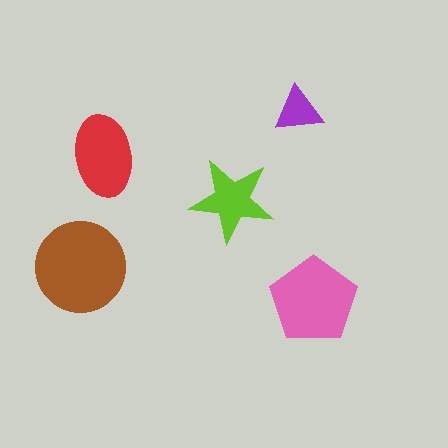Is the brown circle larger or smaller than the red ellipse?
Larger.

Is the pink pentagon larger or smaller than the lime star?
Larger.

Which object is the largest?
The brown circle.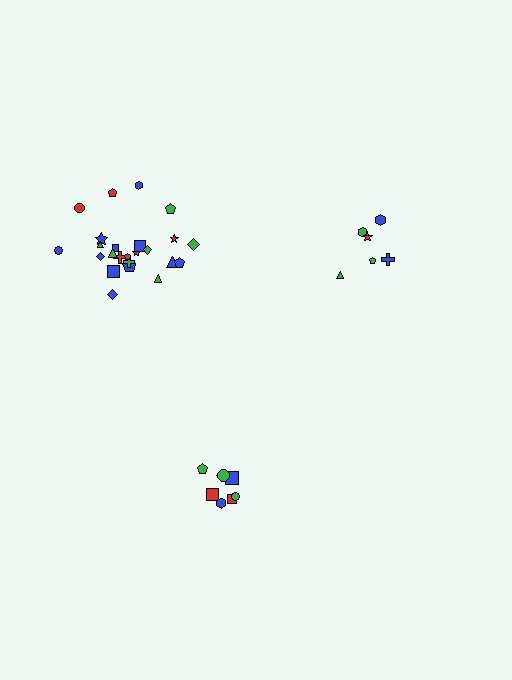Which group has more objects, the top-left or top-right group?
The top-left group.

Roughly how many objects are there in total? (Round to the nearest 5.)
Roughly 40 objects in total.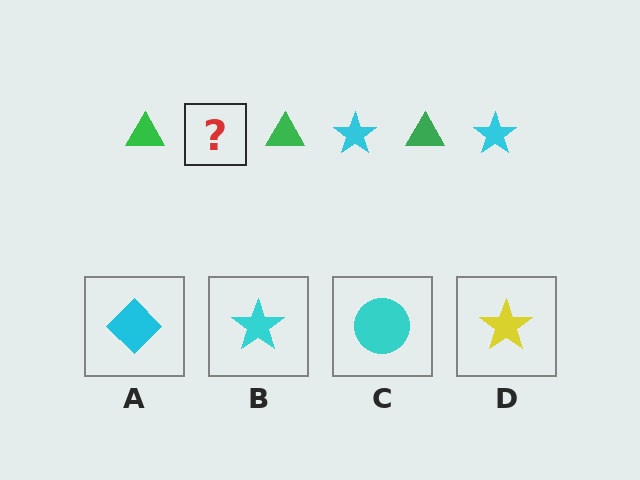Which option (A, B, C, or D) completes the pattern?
B.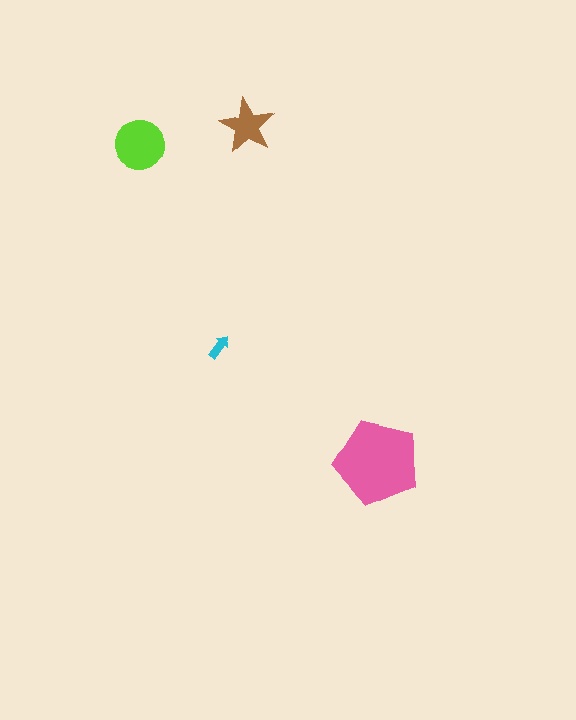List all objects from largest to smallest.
The pink pentagon, the lime circle, the brown star, the cyan arrow.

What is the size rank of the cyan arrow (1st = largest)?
4th.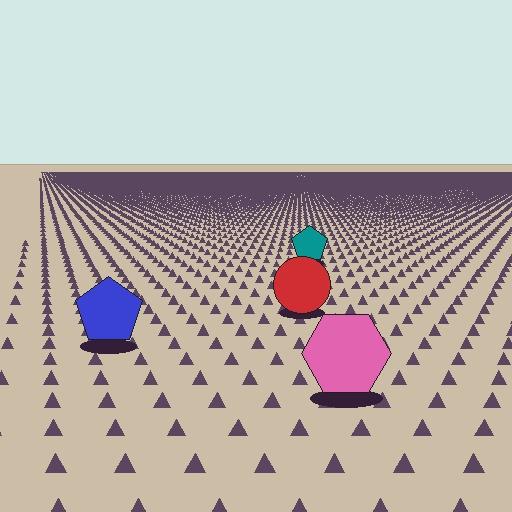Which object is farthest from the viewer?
The teal pentagon is farthest from the viewer. It appears smaller and the ground texture around it is denser.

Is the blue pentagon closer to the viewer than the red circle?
Yes. The blue pentagon is closer — you can tell from the texture gradient: the ground texture is coarser near it.